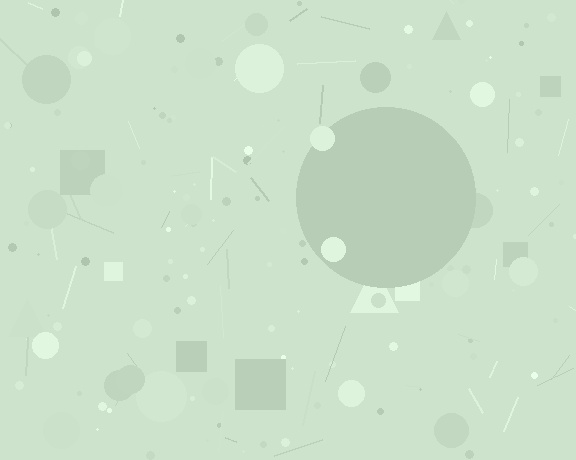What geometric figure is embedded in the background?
A circle is embedded in the background.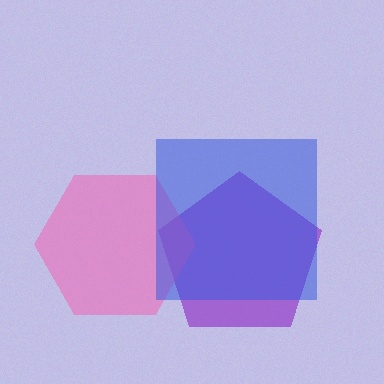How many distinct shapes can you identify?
There are 3 distinct shapes: a purple pentagon, a pink hexagon, a blue square.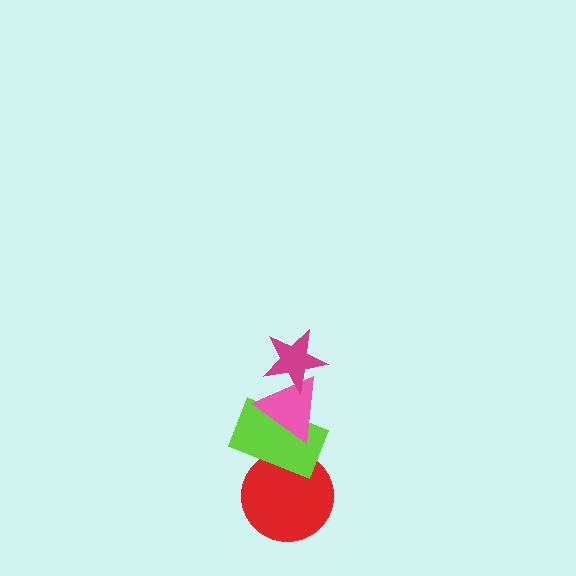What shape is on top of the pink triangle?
The magenta star is on top of the pink triangle.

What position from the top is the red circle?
The red circle is 4th from the top.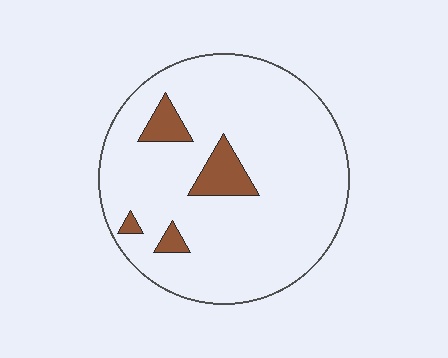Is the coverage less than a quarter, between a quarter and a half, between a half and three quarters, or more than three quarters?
Less than a quarter.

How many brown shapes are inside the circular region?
4.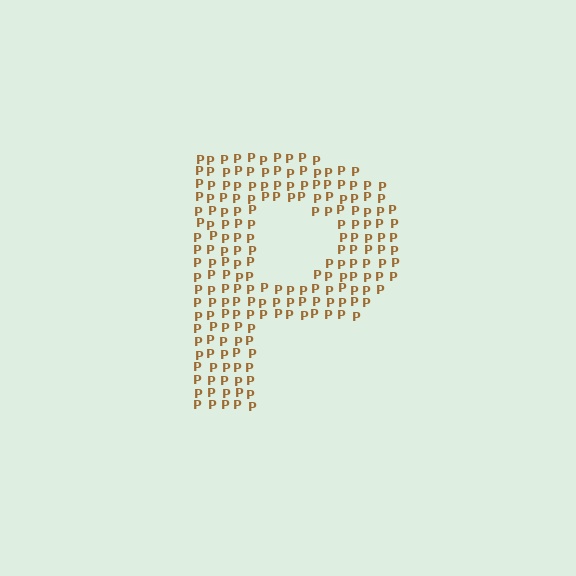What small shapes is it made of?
It is made of small letter P's.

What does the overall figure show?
The overall figure shows the letter P.